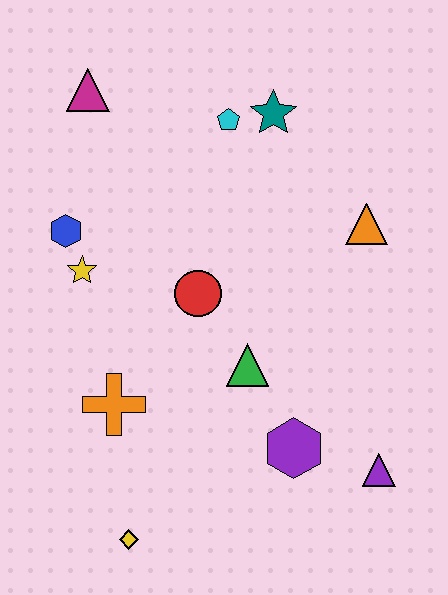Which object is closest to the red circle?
The green triangle is closest to the red circle.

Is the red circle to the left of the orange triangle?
Yes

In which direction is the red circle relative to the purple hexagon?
The red circle is above the purple hexagon.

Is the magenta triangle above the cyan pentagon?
Yes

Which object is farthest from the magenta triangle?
The purple triangle is farthest from the magenta triangle.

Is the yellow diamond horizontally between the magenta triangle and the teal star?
Yes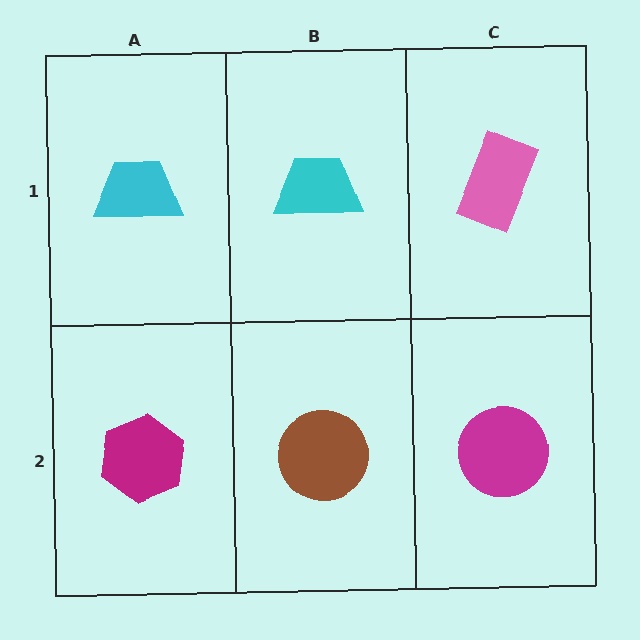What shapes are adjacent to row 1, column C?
A magenta circle (row 2, column C), a cyan trapezoid (row 1, column B).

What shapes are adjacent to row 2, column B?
A cyan trapezoid (row 1, column B), a magenta hexagon (row 2, column A), a magenta circle (row 2, column C).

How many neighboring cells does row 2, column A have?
2.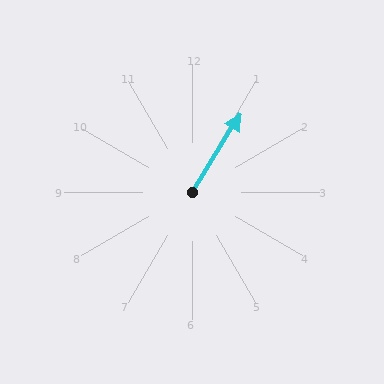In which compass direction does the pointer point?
Northeast.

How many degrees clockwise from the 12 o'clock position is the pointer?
Approximately 32 degrees.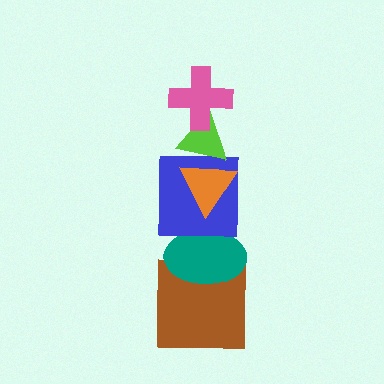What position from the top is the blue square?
The blue square is 4th from the top.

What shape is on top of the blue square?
The orange triangle is on top of the blue square.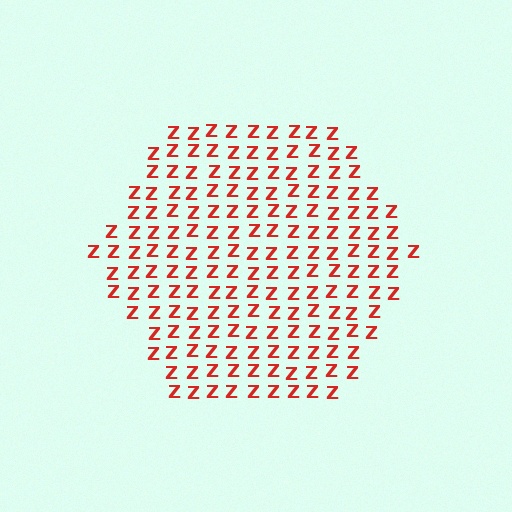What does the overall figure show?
The overall figure shows a hexagon.